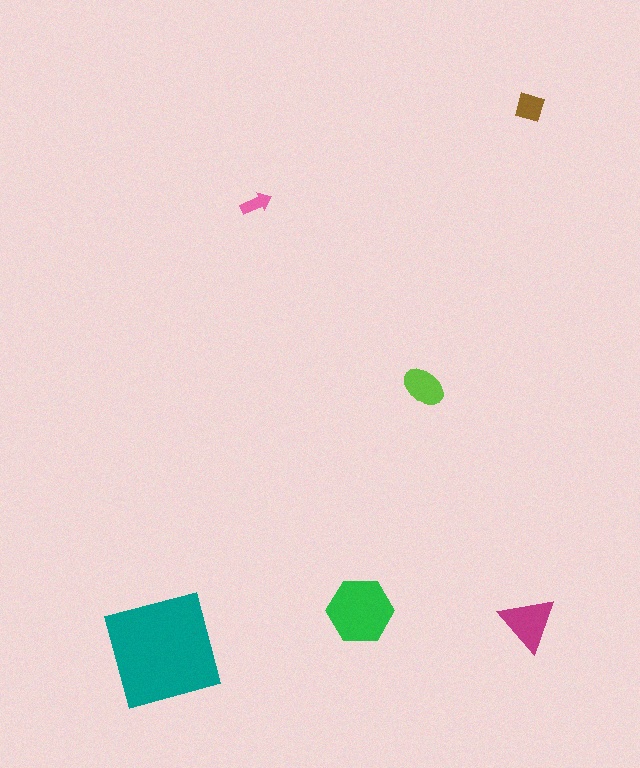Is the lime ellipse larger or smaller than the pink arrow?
Larger.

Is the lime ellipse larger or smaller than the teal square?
Smaller.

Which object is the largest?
The teal square.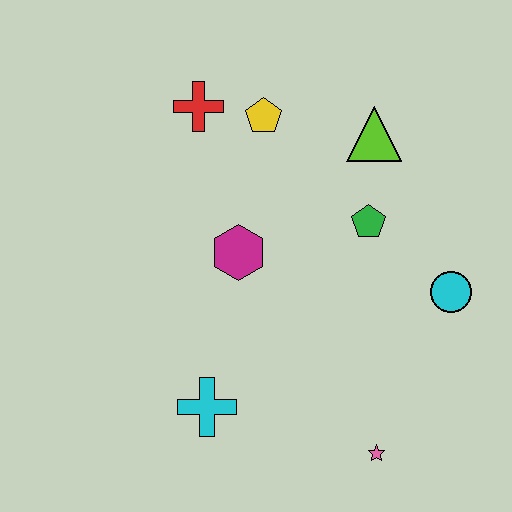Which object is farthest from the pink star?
The red cross is farthest from the pink star.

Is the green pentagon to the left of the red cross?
No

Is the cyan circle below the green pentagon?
Yes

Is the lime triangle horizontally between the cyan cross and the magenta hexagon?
No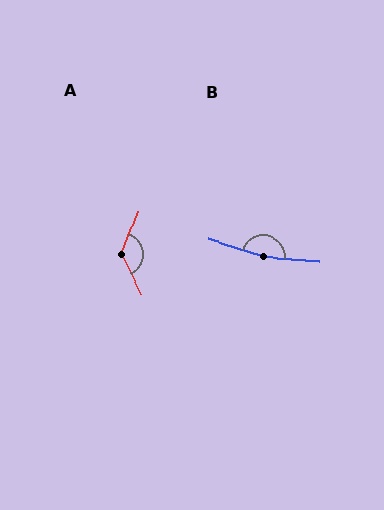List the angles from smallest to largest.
A (132°), B (167°).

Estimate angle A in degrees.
Approximately 132 degrees.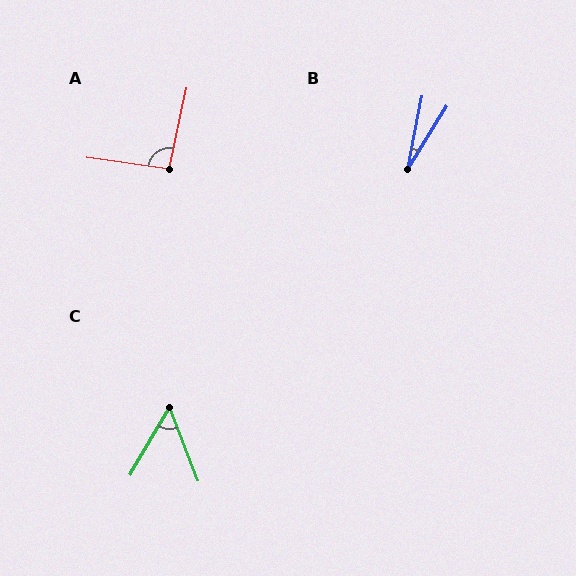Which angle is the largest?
A, at approximately 94 degrees.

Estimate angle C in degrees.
Approximately 52 degrees.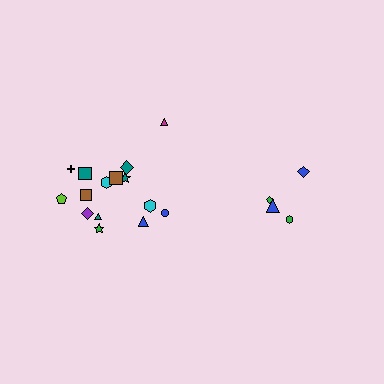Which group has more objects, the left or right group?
The left group.